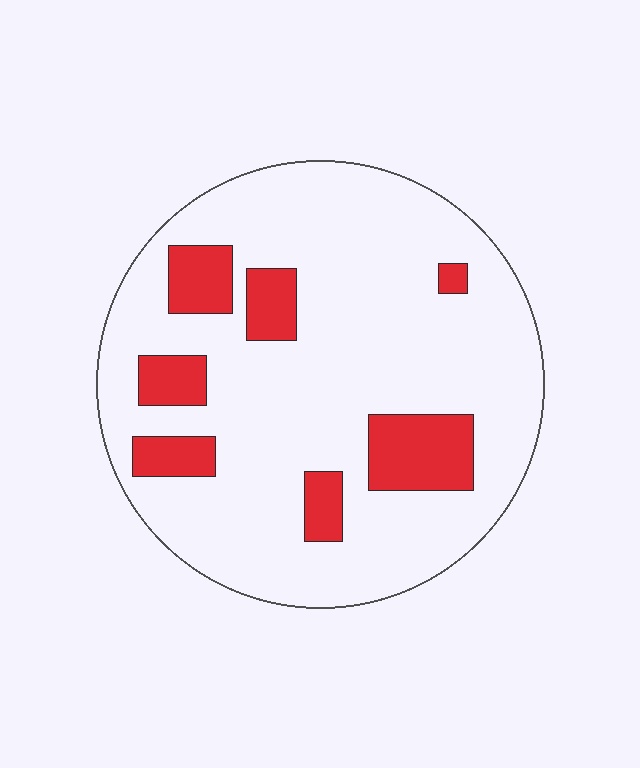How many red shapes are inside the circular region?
7.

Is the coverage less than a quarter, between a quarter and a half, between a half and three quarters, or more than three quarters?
Less than a quarter.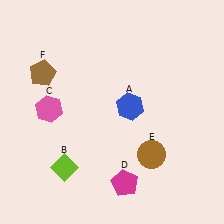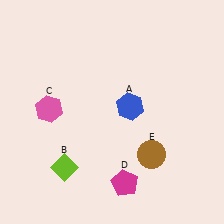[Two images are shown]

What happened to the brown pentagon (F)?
The brown pentagon (F) was removed in Image 2. It was in the top-left area of Image 1.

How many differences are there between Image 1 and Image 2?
There is 1 difference between the two images.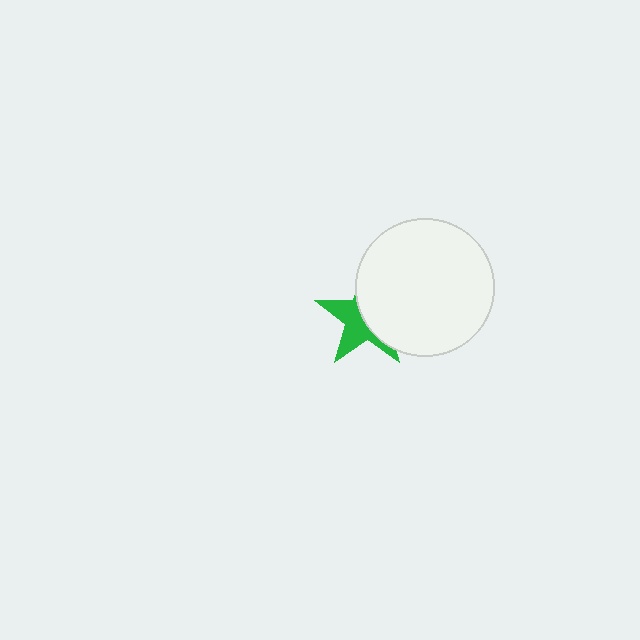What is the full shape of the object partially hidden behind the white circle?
The partially hidden object is a green star.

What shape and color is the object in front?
The object in front is a white circle.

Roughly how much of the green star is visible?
About half of it is visible (roughly 46%).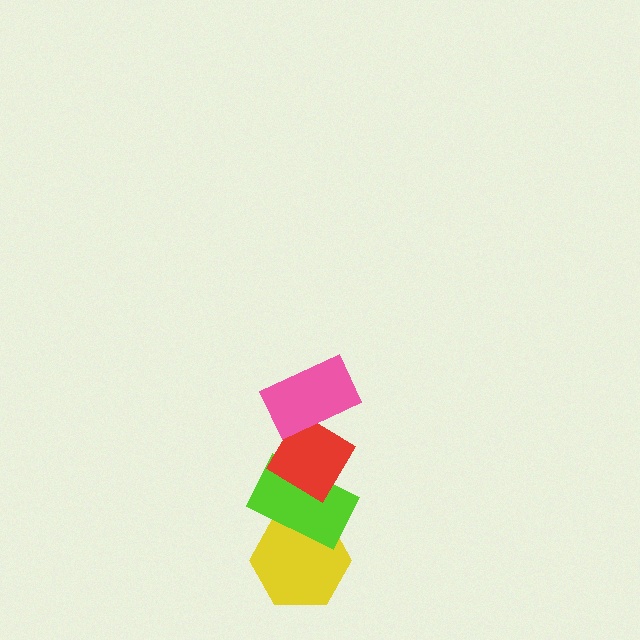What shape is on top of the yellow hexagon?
The lime rectangle is on top of the yellow hexagon.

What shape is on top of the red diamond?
The pink rectangle is on top of the red diamond.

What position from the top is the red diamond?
The red diamond is 2nd from the top.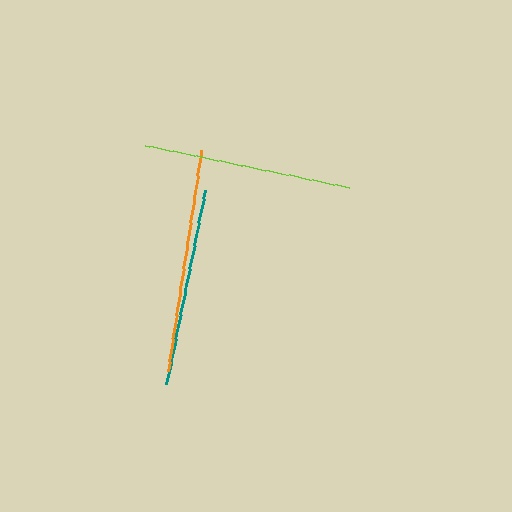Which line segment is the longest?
The orange line is the longest at approximately 222 pixels.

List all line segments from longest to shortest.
From longest to shortest: orange, lime, teal.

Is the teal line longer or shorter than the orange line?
The orange line is longer than the teal line.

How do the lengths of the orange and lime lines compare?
The orange and lime lines are approximately the same length.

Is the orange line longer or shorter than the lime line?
The orange line is longer than the lime line.